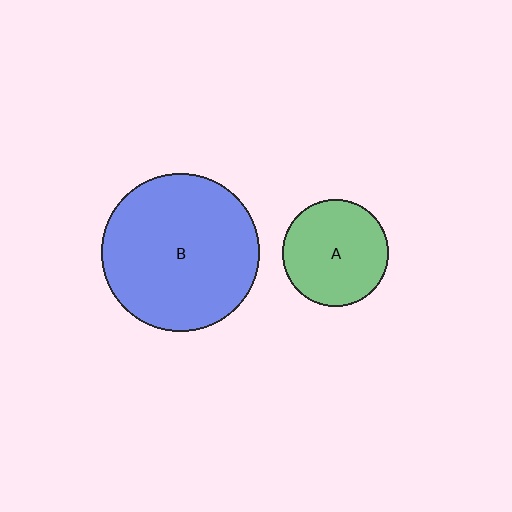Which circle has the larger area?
Circle B (blue).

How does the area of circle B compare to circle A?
Approximately 2.2 times.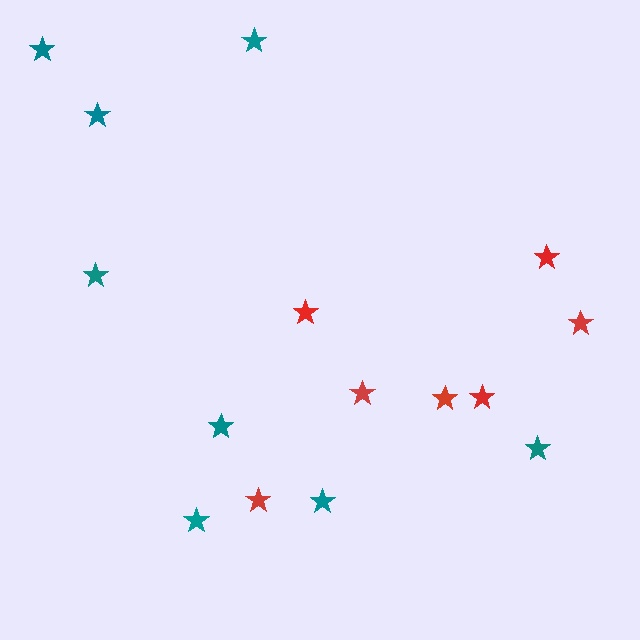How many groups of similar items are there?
There are 2 groups: one group of red stars (7) and one group of teal stars (8).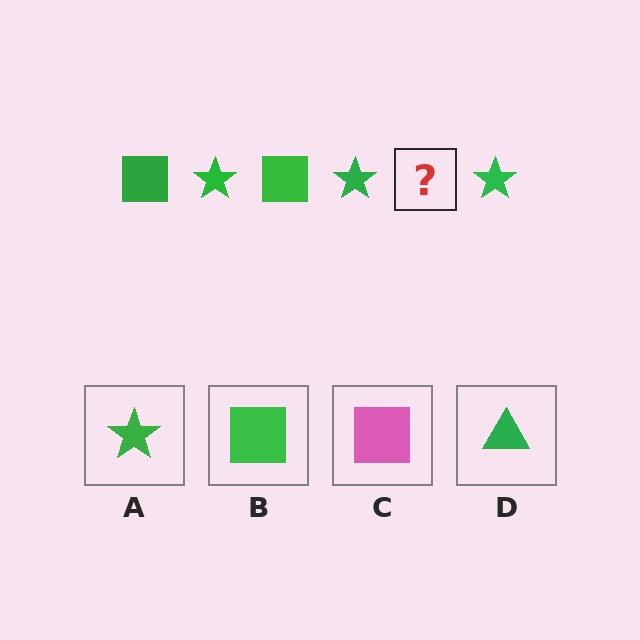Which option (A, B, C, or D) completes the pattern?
B.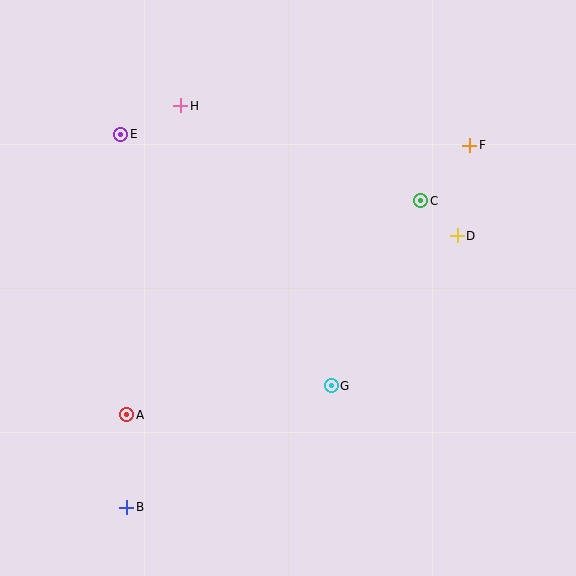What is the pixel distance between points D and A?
The distance between D and A is 376 pixels.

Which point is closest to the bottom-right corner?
Point G is closest to the bottom-right corner.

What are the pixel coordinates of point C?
Point C is at (421, 201).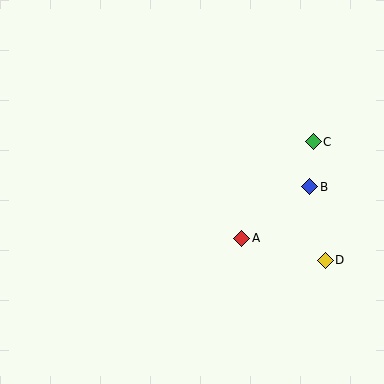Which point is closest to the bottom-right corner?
Point D is closest to the bottom-right corner.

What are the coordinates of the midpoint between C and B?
The midpoint between C and B is at (312, 164).